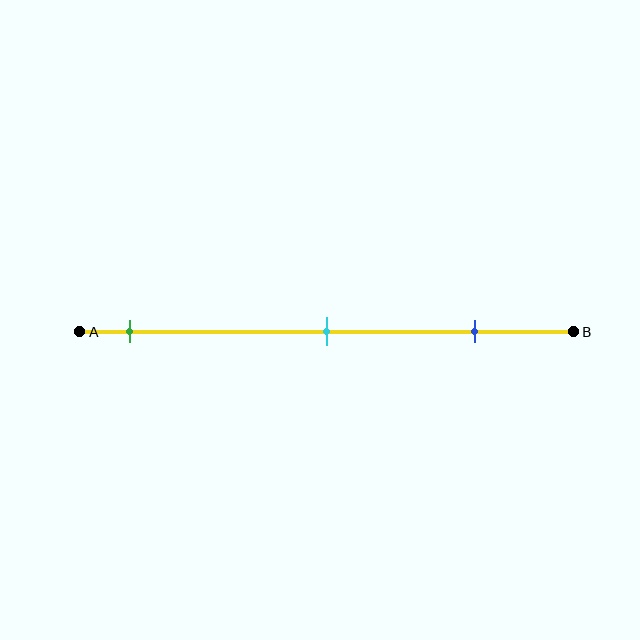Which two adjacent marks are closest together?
The cyan and blue marks are the closest adjacent pair.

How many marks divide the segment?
There are 3 marks dividing the segment.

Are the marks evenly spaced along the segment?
Yes, the marks are approximately evenly spaced.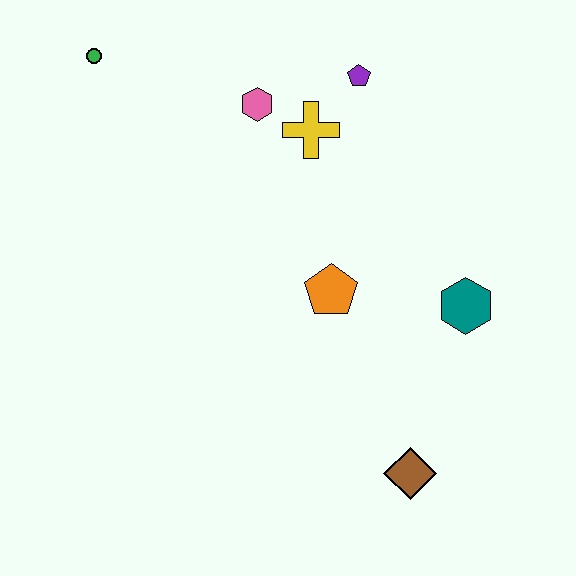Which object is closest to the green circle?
The pink hexagon is closest to the green circle.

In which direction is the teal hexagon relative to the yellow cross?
The teal hexagon is below the yellow cross.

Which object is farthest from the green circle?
The brown diamond is farthest from the green circle.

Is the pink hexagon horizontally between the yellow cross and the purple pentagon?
No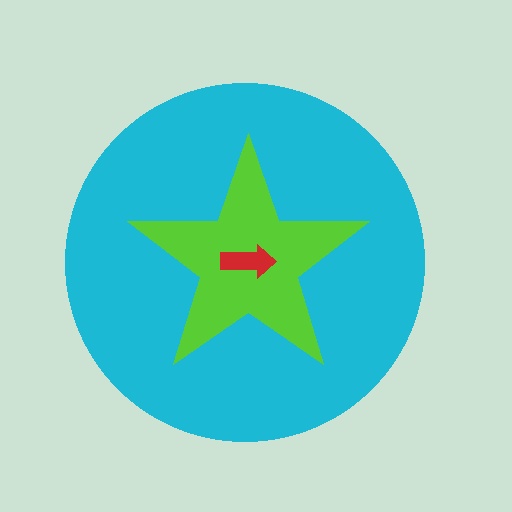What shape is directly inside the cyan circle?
The lime star.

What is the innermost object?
The red arrow.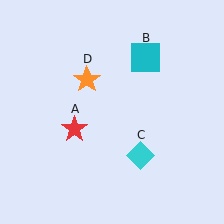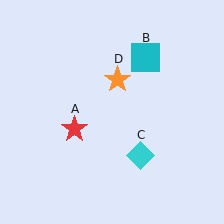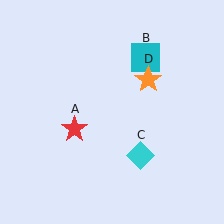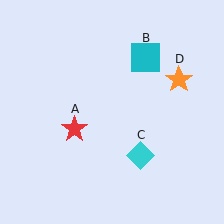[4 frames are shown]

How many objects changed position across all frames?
1 object changed position: orange star (object D).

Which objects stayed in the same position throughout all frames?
Red star (object A) and cyan square (object B) and cyan diamond (object C) remained stationary.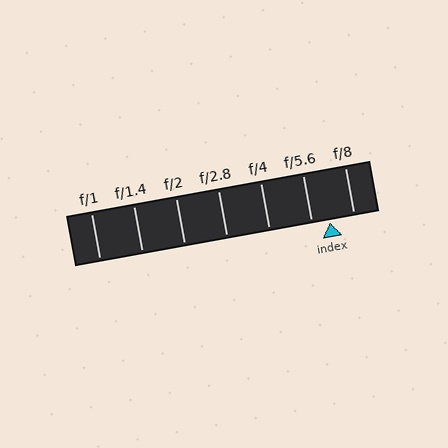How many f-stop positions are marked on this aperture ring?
There are 7 f-stop positions marked.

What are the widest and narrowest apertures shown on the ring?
The widest aperture shown is f/1 and the narrowest is f/8.